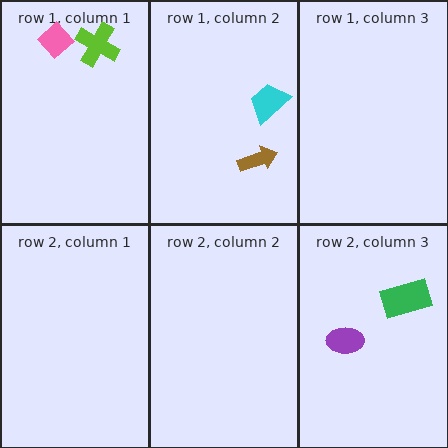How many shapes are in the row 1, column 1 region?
2.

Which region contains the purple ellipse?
The row 2, column 3 region.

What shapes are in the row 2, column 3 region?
The purple ellipse, the green rectangle.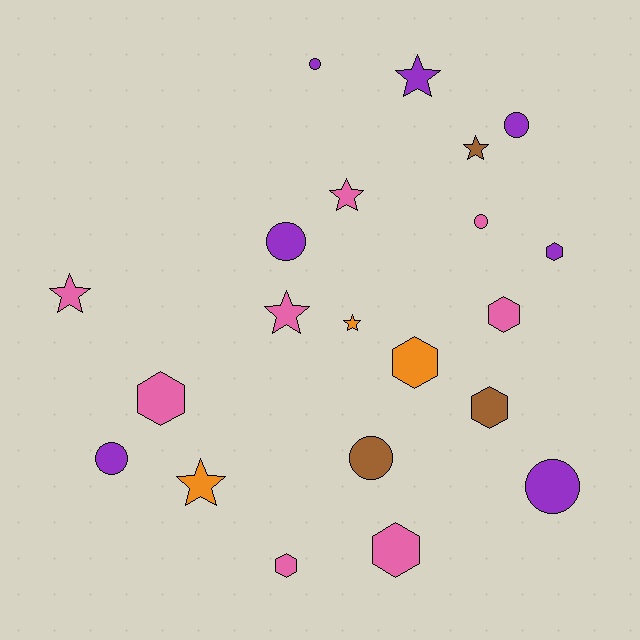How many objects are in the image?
There are 21 objects.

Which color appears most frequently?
Pink, with 8 objects.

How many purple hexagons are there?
There is 1 purple hexagon.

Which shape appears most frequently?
Hexagon, with 7 objects.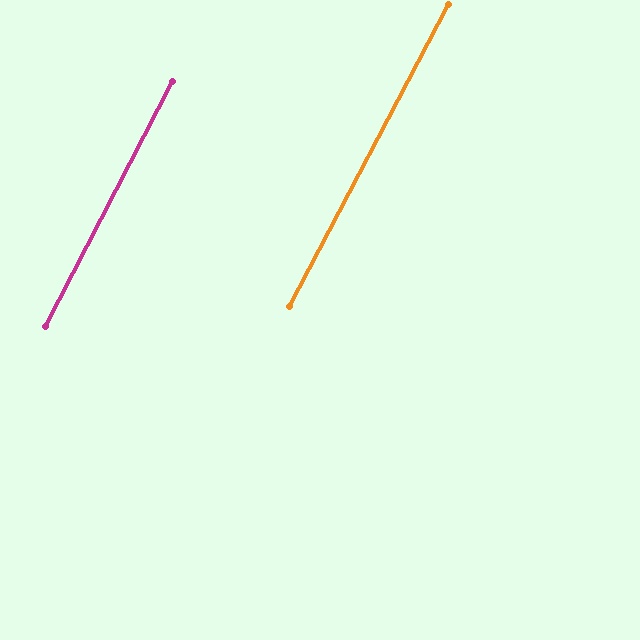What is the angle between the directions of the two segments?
Approximately 0 degrees.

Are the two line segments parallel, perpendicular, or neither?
Parallel — their directions differ by only 0.3°.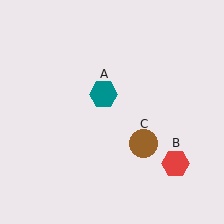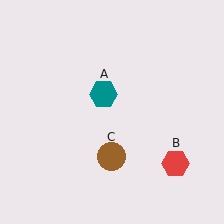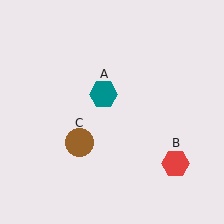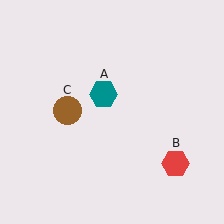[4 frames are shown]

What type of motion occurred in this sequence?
The brown circle (object C) rotated clockwise around the center of the scene.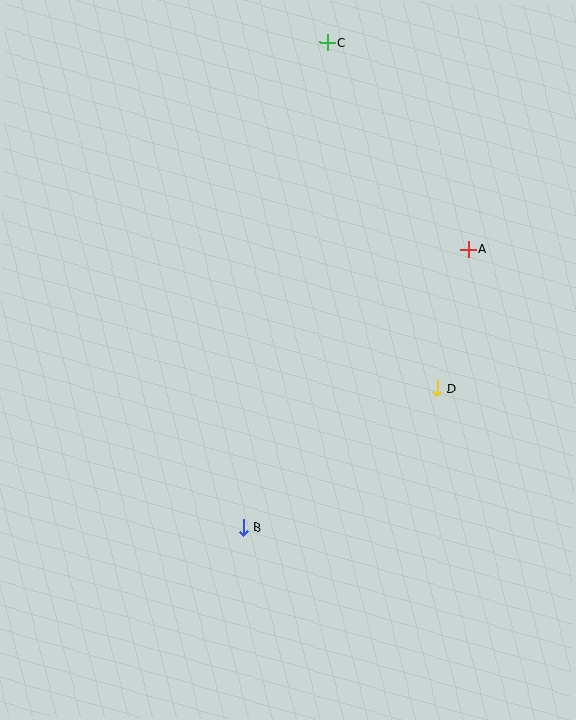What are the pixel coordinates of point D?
Point D is at (437, 388).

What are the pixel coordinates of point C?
Point C is at (328, 42).